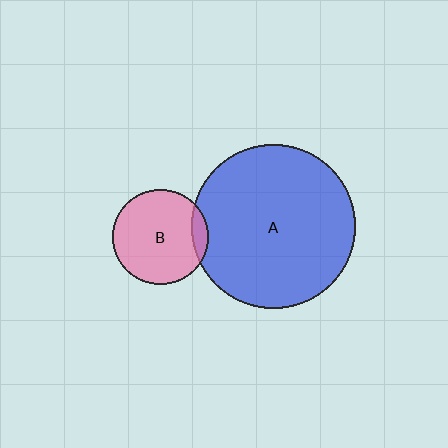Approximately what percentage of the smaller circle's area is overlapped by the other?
Approximately 10%.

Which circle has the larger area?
Circle A (blue).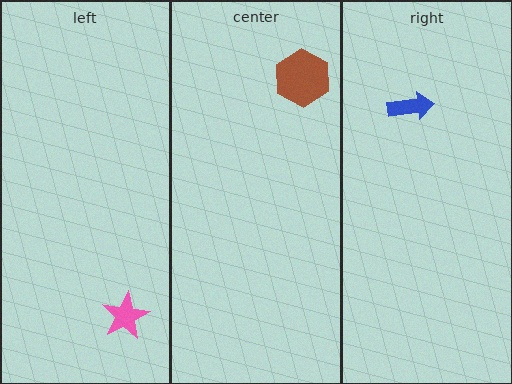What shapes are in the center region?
The brown hexagon.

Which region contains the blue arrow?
The right region.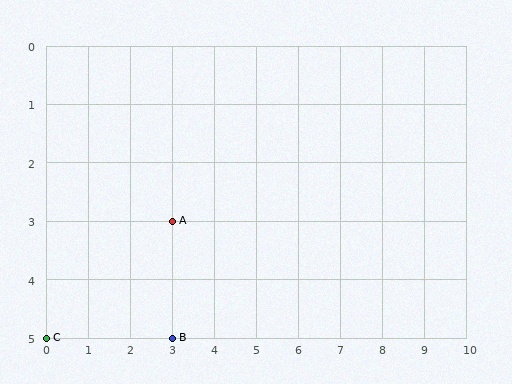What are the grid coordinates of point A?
Point A is at grid coordinates (3, 3).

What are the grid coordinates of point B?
Point B is at grid coordinates (3, 5).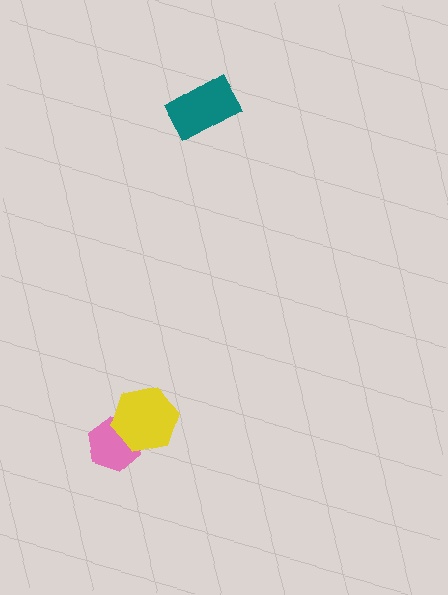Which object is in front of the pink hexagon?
The yellow hexagon is in front of the pink hexagon.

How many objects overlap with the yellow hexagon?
1 object overlaps with the yellow hexagon.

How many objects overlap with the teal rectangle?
0 objects overlap with the teal rectangle.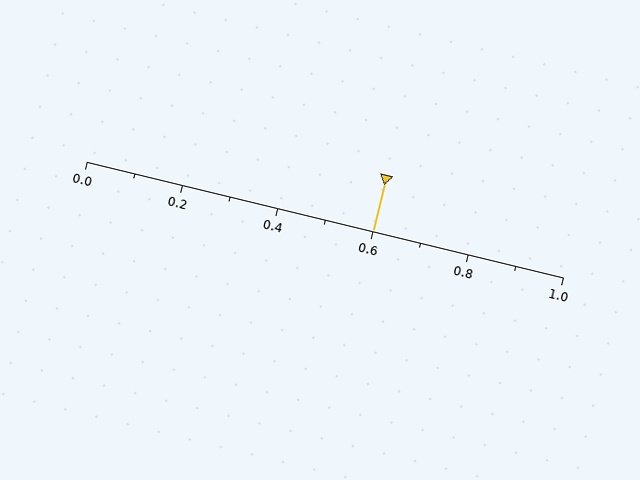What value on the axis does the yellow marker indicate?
The marker indicates approximately 0.6.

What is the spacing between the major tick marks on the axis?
The major ticks are spaced 0.2 apart.